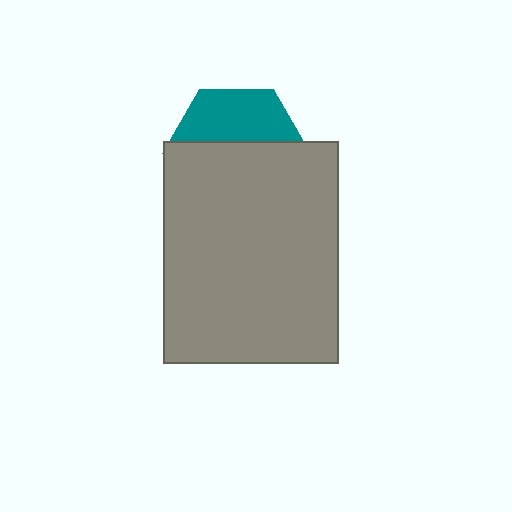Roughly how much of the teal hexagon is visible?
A small part of it is visible (roughly 38%).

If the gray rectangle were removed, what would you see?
You would see the complete teal hexagon.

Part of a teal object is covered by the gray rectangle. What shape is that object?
It is a hexagon.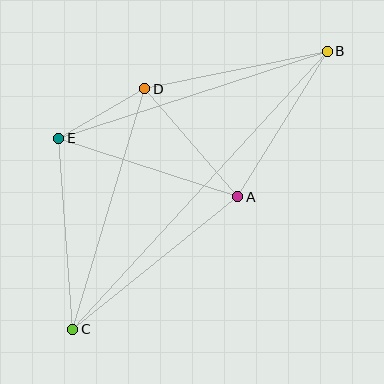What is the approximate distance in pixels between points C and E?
The distance between C and E is approximately 191 pixels.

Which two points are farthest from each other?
Points B and C are farthest from each other.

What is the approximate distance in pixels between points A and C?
The distance between A and C is approximately 212 pixels.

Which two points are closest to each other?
Points D and E are closest to each other.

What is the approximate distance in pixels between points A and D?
The distance between A and D is approximately 143 pixels.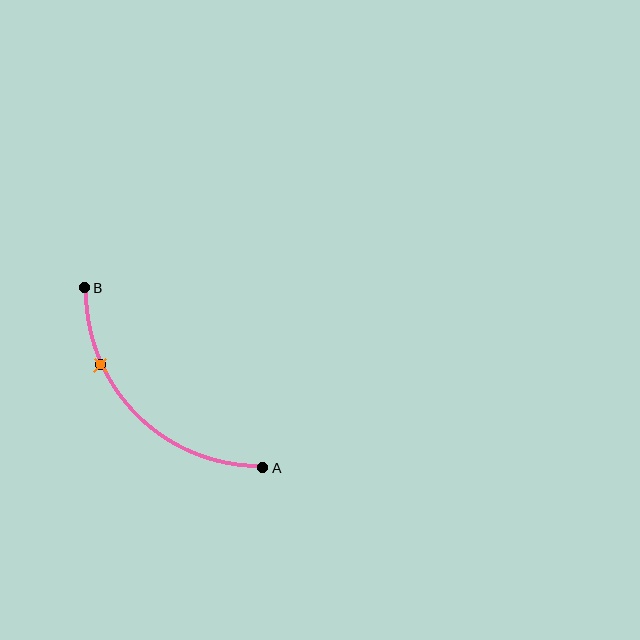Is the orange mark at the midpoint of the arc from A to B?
No. The orange mark lies on the arc but is closer to endpoint B. The arc midpoint would be at the point on the curve equidistant along the arc from both A and B.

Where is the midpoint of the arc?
The arc midpoint is the point on the curve farthest from the straight line joining A and B. It sits below and to the left of that line.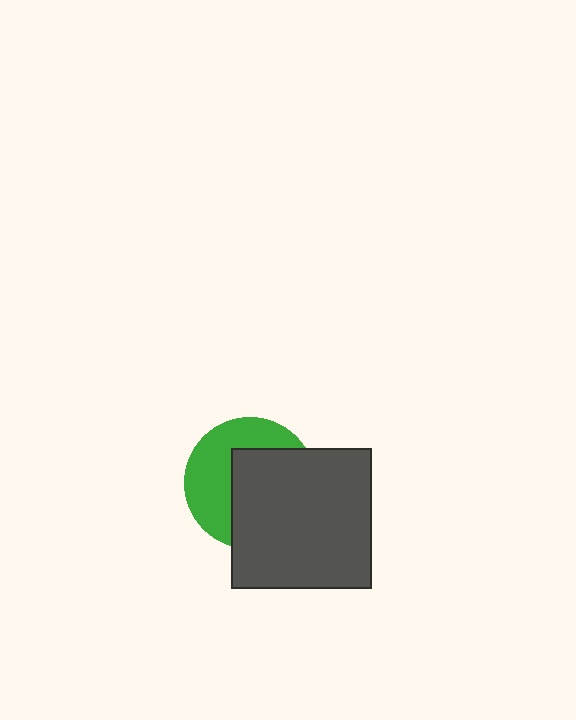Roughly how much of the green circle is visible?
About half of it is visible (roughly 45%).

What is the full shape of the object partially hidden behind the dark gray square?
The partially hidden object is a green circle.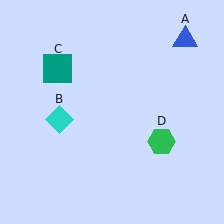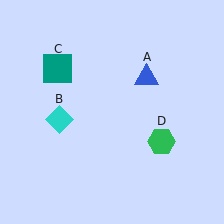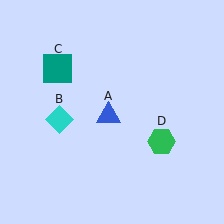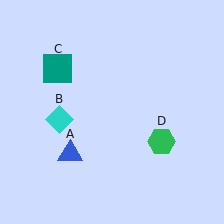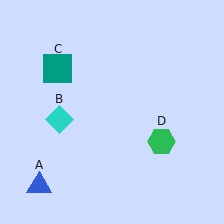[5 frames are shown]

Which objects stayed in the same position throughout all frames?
Cyan diamond (object B) and teal square (object C) and green hexagon (object D) remained stationary.